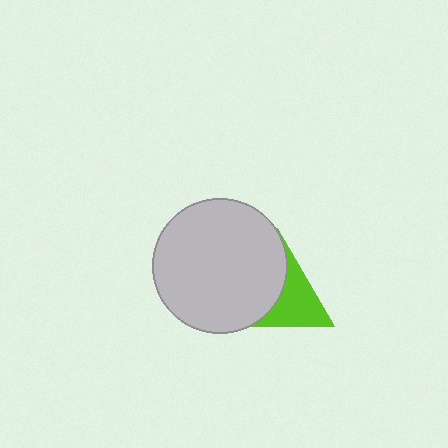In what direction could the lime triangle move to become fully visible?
The lime triangle could move right. That would shift it out from behind the light gray circle entirely.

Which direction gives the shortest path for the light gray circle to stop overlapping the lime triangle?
Moving left gives the shortest separation.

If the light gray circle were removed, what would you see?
You would see the complete lime triangle.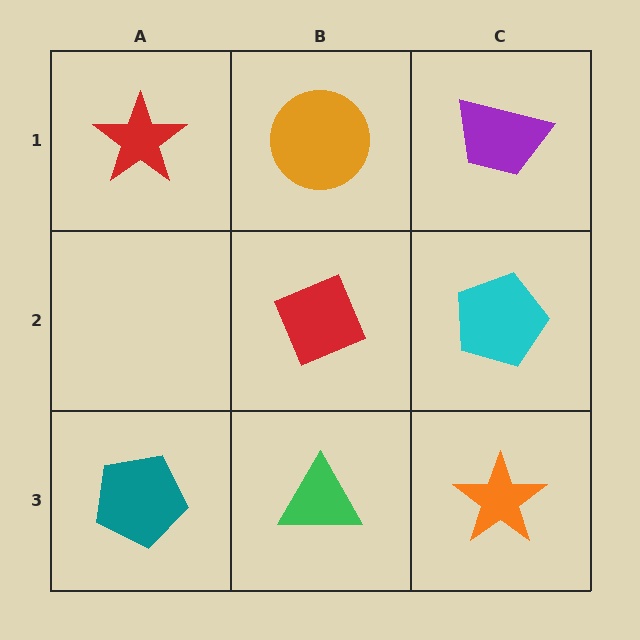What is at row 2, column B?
A red diamond.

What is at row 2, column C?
A cyan pentagon.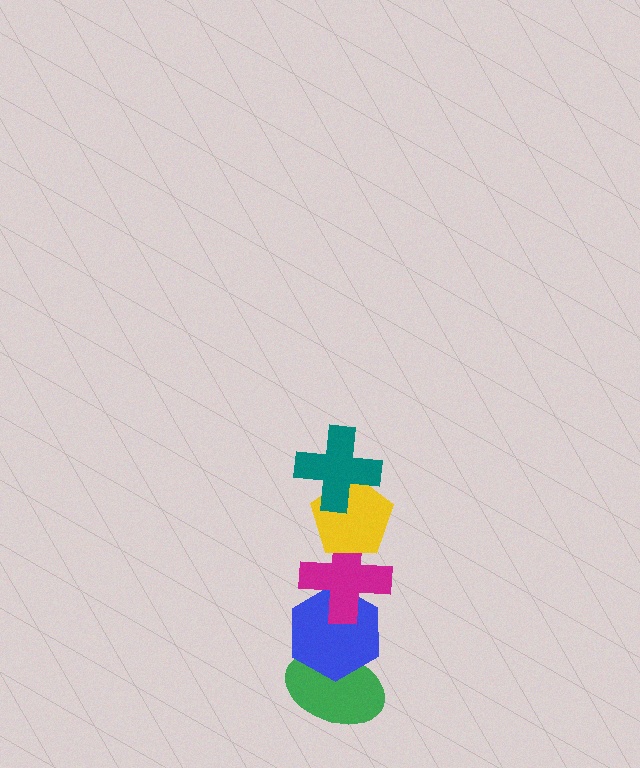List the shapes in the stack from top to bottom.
From top to bottom: the teal cross, the yellow pentagon, the magenta cross, the blue hexagon, the green ellipse.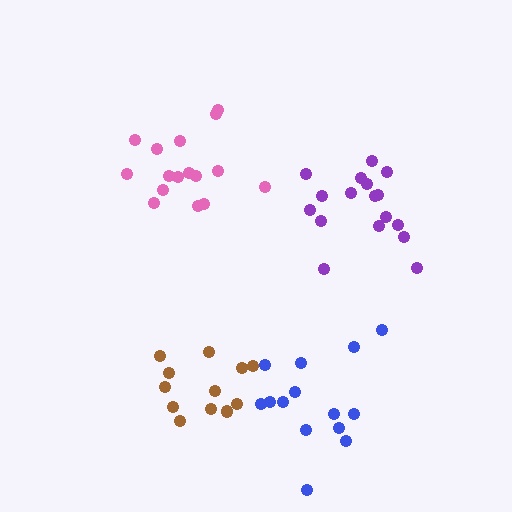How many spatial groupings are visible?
There are 4 spatial groupings.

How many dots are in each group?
Group 1: 16 dots, Group 2: 17 dots, Group 3: 13 dots, Group 4: 14 dots (60 total).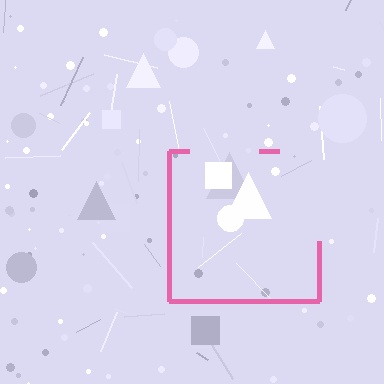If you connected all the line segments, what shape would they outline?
They would outline a square.